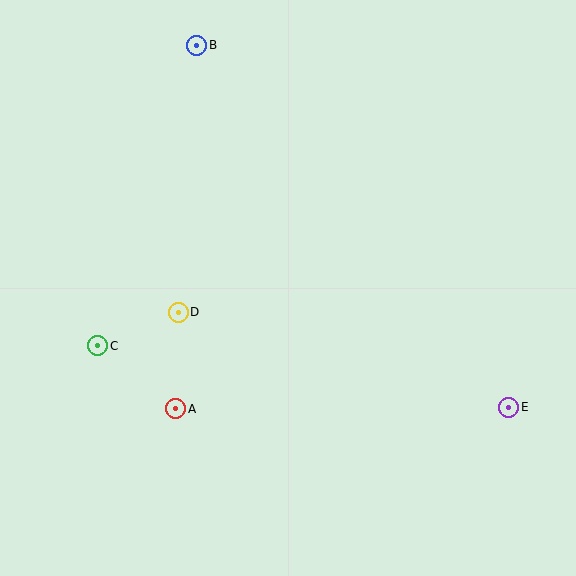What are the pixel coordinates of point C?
Point C is at (98, 346).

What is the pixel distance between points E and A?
The distance between E and A is 333 pixels.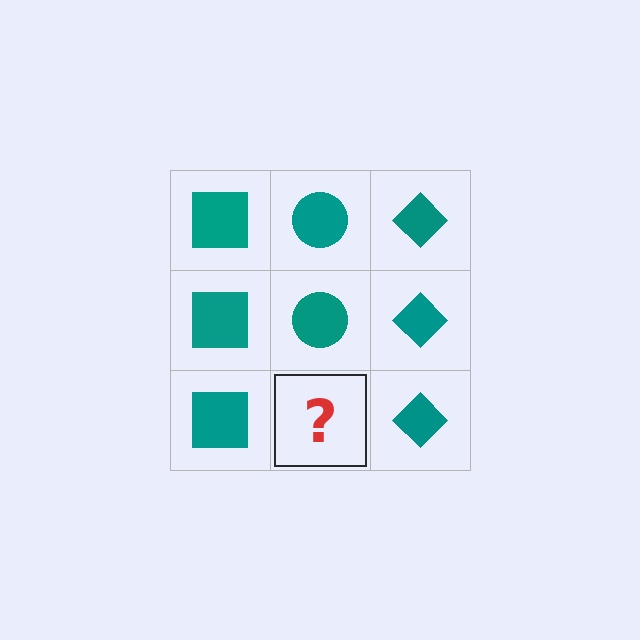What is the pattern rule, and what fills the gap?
The rule is that each column has a consistent shape. The gap should be filled with a teal circle.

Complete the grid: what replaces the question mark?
The question mark should be replaced with a teal circle.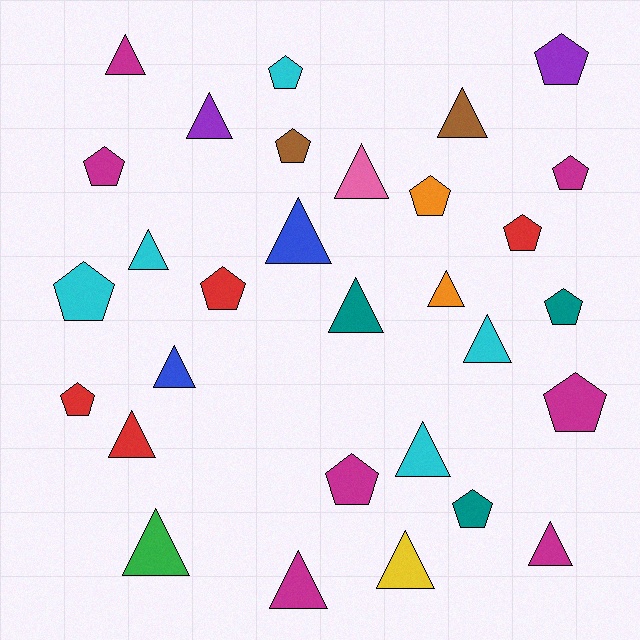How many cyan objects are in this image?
There are 5 cyan objects.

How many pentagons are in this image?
There are 14 pentagons.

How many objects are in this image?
There are 30 objects.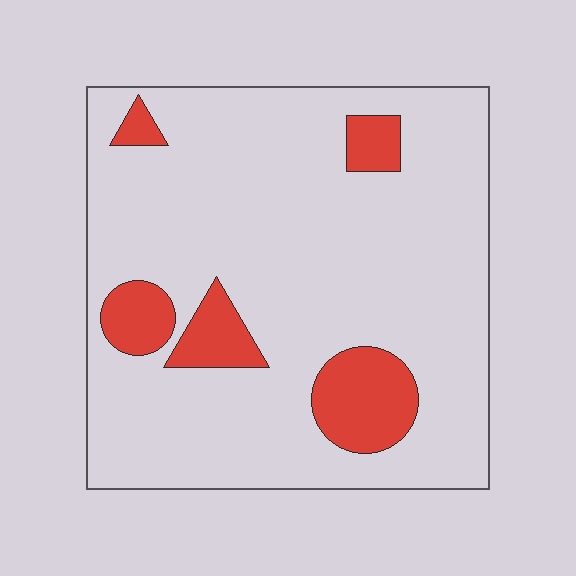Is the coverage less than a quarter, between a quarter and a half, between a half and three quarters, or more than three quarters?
Less than a quarter.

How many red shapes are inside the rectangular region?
5.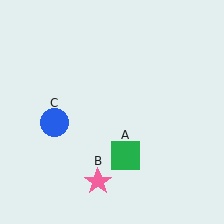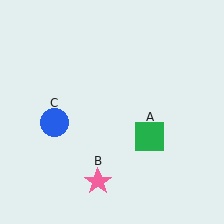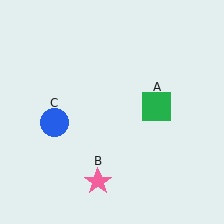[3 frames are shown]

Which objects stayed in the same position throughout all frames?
Pink star (object B) and blue circle (object C) remained stationary.